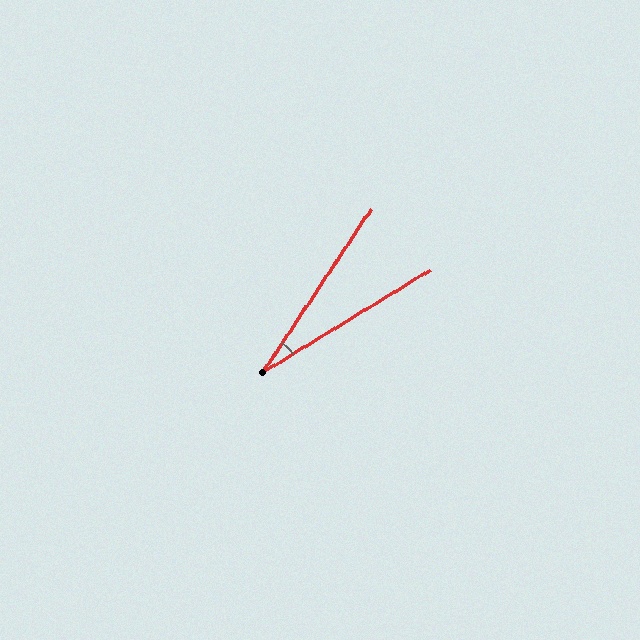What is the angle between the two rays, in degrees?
Approximately 25 degrees.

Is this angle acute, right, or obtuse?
It is acute.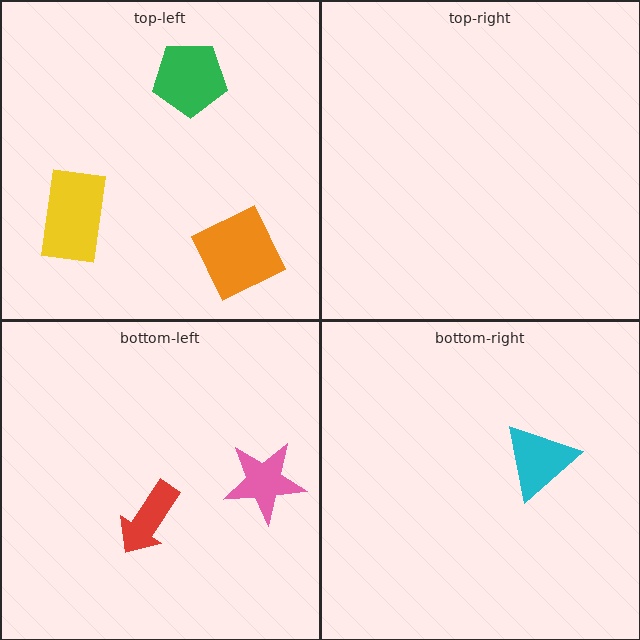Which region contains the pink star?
The bottom-left region.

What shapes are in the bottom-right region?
The cyan triangle.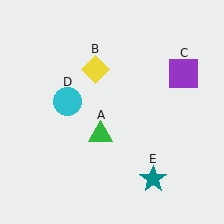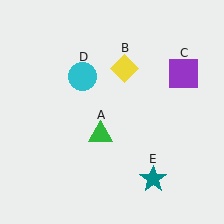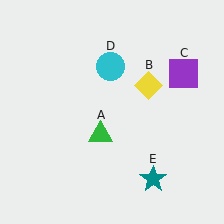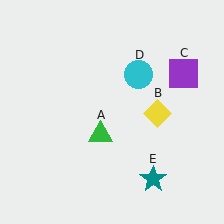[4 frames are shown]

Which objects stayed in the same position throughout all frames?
Green triangle (object A) and purple square (object C) and teal star (object E) remained stationary.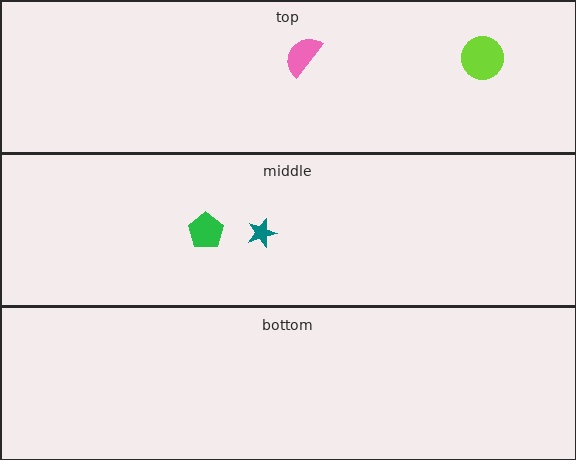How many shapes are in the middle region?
2.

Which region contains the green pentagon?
The middle region.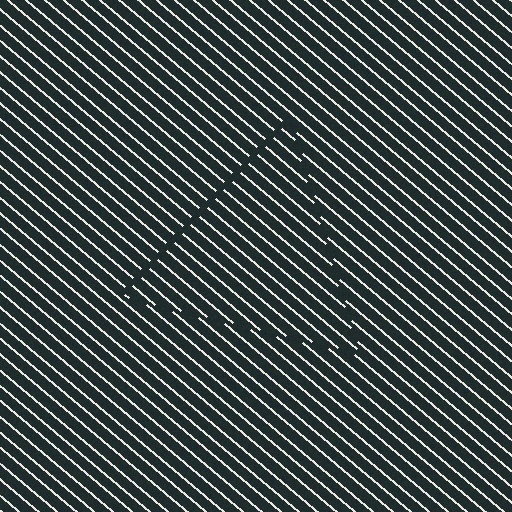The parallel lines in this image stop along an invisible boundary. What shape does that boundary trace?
An illusory triangle. The interior of the shape contains the same grating, shifted by half a period — the contour is defined by the phase discontinuity where line-ends from the inner and outer gratings abut.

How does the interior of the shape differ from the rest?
The interior of the shape contains the same grating, shifted by half a period — the contour is defined by the phase discontinuity where line-ends from the inner and outer gratings abut.